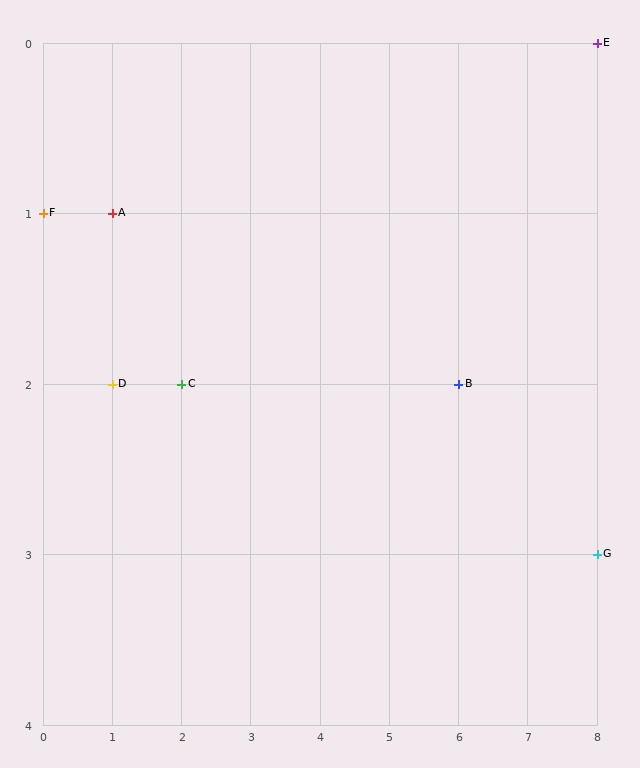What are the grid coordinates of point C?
Point C is at grid coordinates (2, 2).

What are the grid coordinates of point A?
Point A is at grid coordinates (1, 1).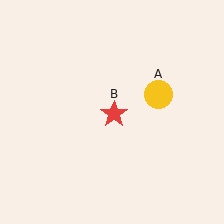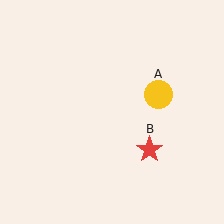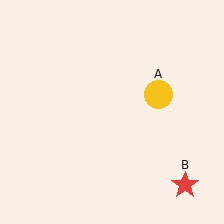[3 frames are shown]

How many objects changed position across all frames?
1 object changed position: red star (object B).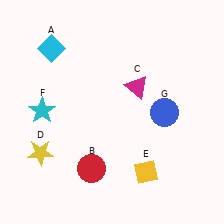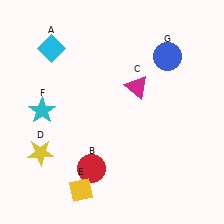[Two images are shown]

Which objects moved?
The objects that moved are: the yellow diamond (E), the blue circle (G).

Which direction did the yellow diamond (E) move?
The yellow diamond (E) moved left.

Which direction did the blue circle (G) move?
The blue circle (G) moved up.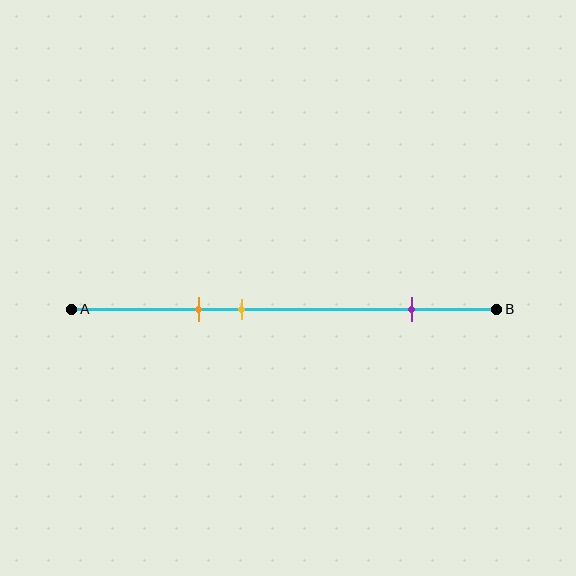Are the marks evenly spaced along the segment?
No, the marks are not evenly spaced.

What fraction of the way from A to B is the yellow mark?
The yellow mark is approximately 40% (0.4) of the way from A to B.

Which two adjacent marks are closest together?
The orange and yellow marks are the closest adjacent pair.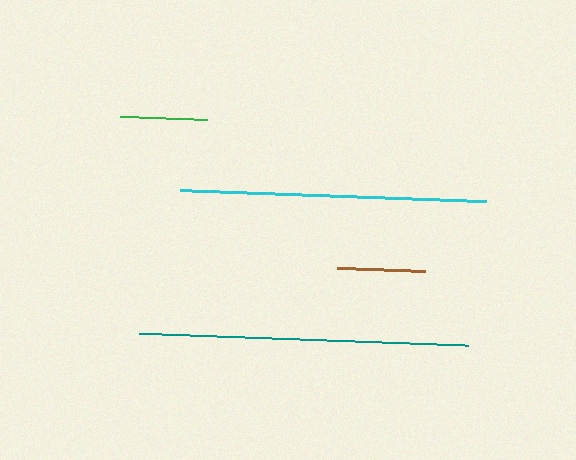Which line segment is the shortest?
The green line is the shortest at approximately 87 pixels.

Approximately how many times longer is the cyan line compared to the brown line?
The cyan line is approximately 3.5 times the length of the brown line.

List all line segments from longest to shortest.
From longest to shortest: teal, cyan, brown, green.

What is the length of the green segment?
The green segment is approximately 87 pixels long.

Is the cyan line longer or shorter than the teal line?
The teal line is longer than the cyan line.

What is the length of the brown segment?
The brown segment is approximately 88 pixels long.